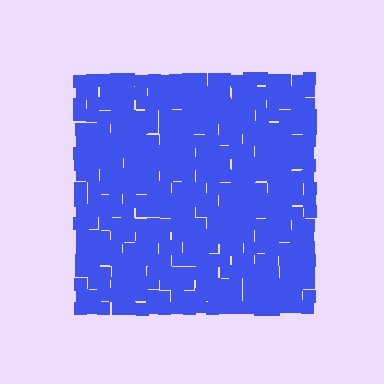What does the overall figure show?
The overall figure shows a square.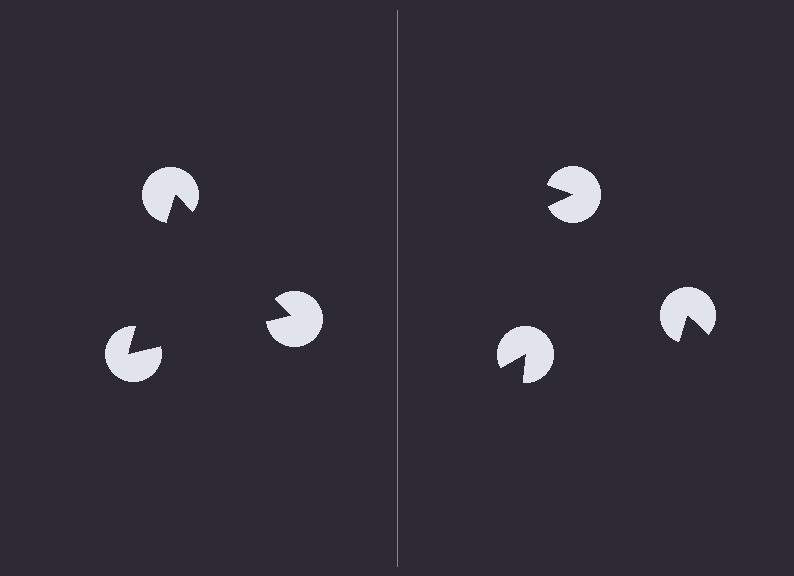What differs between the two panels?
The pac-man discs are positioned identically on both sides; only the wedge orientations differ. On the left they align to a triangle; on the right they are misaligned.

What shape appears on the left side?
An illusory triangle.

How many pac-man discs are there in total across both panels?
6 — 3 on each side.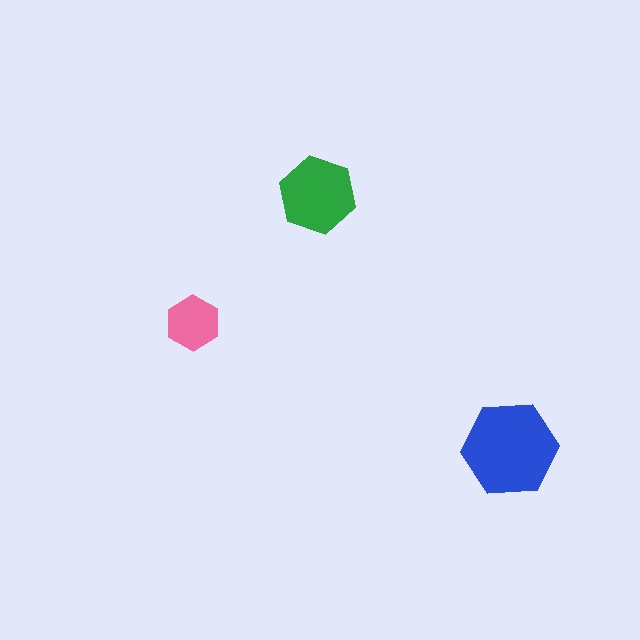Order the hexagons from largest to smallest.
the blue one, the green one, the pink one.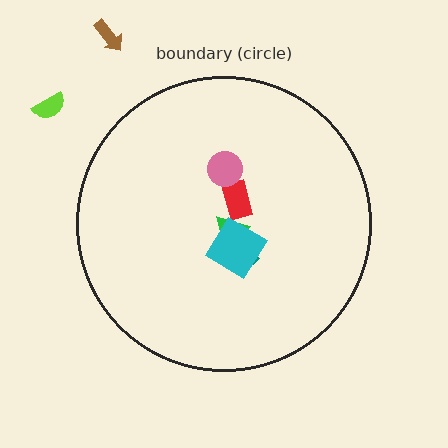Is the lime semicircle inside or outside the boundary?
Outside.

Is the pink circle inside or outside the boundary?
Inside.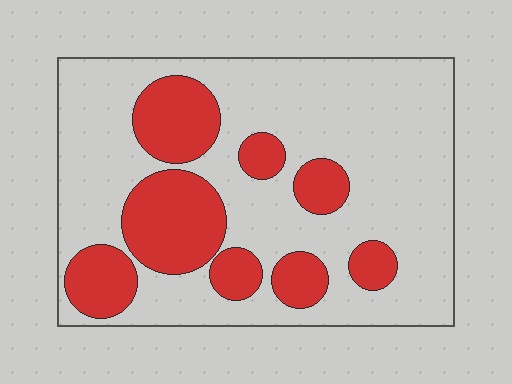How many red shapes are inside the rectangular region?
8.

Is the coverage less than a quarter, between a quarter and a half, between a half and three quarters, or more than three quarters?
Between a quarter and a half.